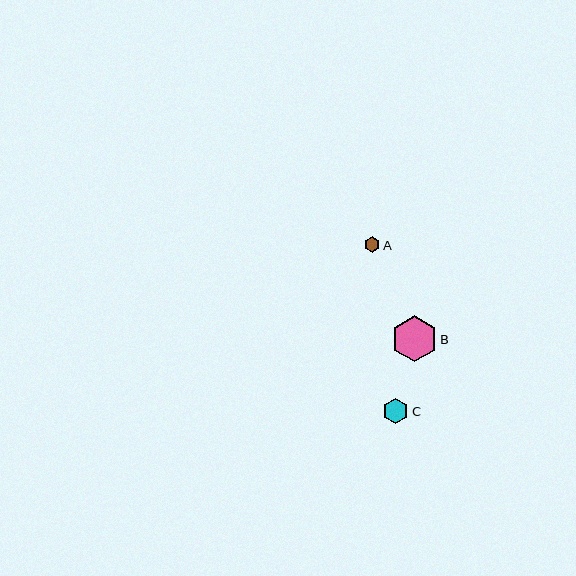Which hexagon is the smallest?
Hexagon A is the smallest with a size of approximately 15 pixels.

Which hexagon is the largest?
Hexagon B is the largest with a size of approximately 46 pixels.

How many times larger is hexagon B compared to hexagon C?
Hexagon B is approximately 1.8 times the size of hexagon C.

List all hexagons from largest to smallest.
From largest to smallest: B, C, A.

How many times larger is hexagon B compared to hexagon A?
Hexagon B is approximately 3.0 times the size of hexagon A.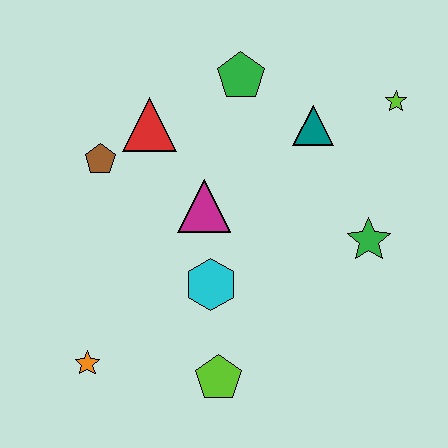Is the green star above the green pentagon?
No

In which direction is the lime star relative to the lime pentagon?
The lime star is above the lime pentagon.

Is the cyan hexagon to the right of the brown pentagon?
Yes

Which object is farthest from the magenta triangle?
The lime star is farthest from the magenta triangle.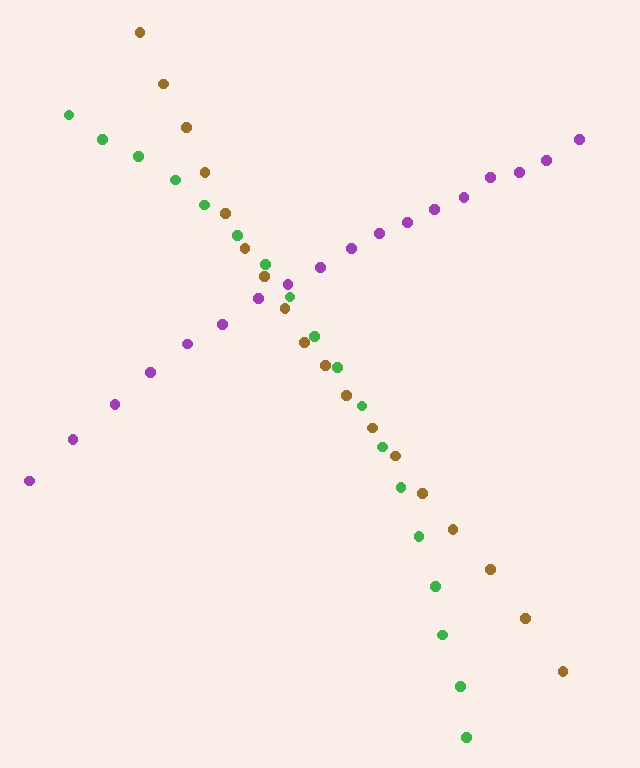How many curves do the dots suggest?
There are 3 distinct paths.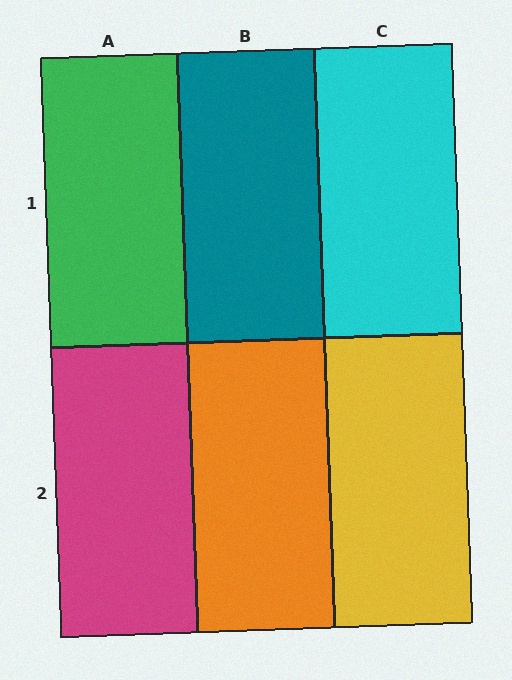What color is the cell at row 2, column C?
Yellow.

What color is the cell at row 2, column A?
Magenta.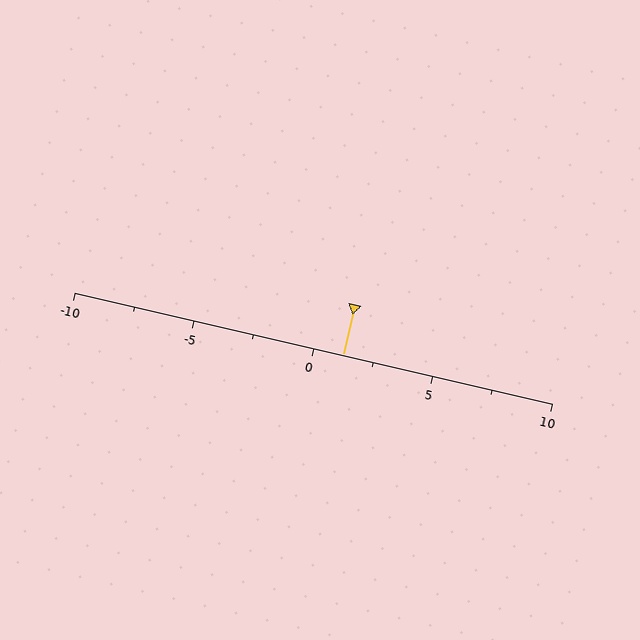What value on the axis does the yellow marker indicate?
The marker indicates approximately 1.2.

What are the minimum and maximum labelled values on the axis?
The axis runs from -10 to 10.